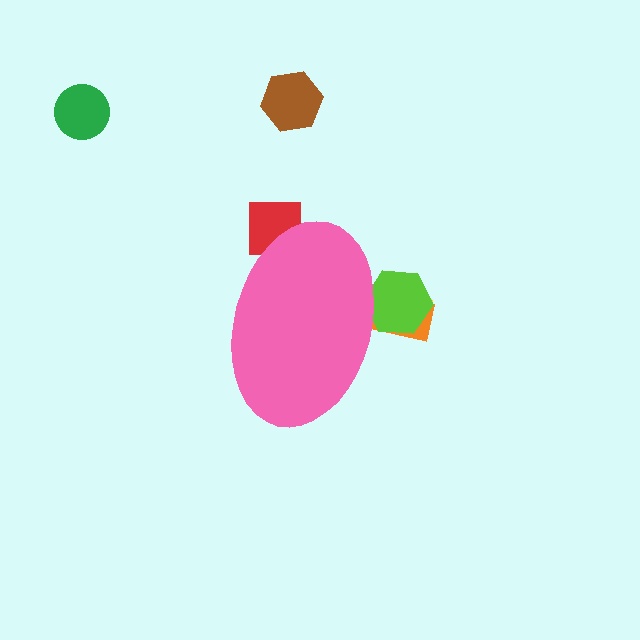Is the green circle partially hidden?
No, the green circle is fully visible.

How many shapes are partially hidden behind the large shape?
4 shapes are partially hidden.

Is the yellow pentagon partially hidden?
Yes, the yellow pentagon is partially hidden behind the pink ellipse.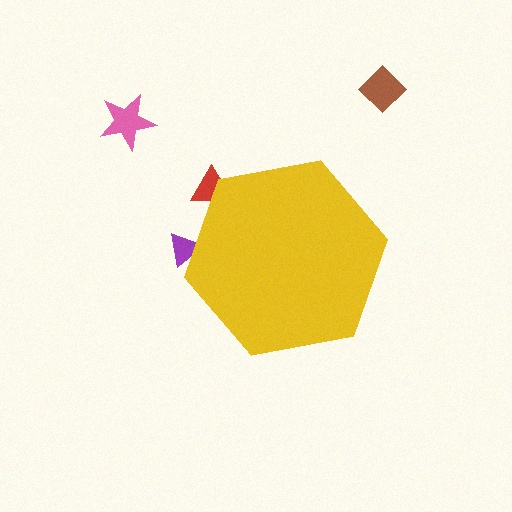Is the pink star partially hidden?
No, the pink star is fully visible.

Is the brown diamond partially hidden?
No, the brown diamond is fully visible.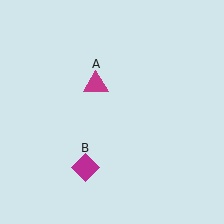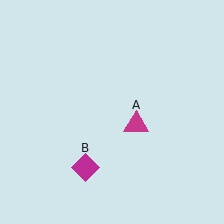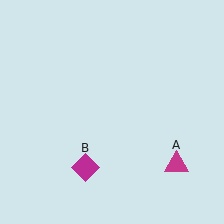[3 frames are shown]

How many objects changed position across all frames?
1 object changed position: magenta triangle (object A).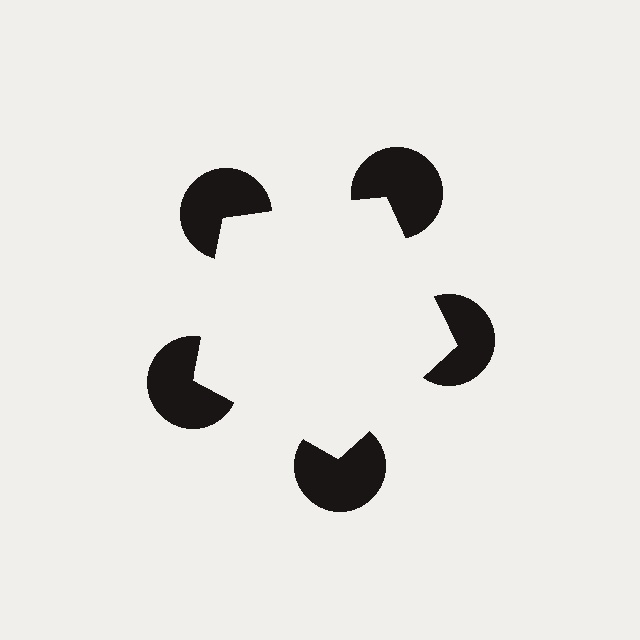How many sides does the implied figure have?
5 sides.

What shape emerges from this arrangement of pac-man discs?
An illusory pentagon — its edges are inferred from the aligned wedge cuts in the pac-man discs, not physically drawn.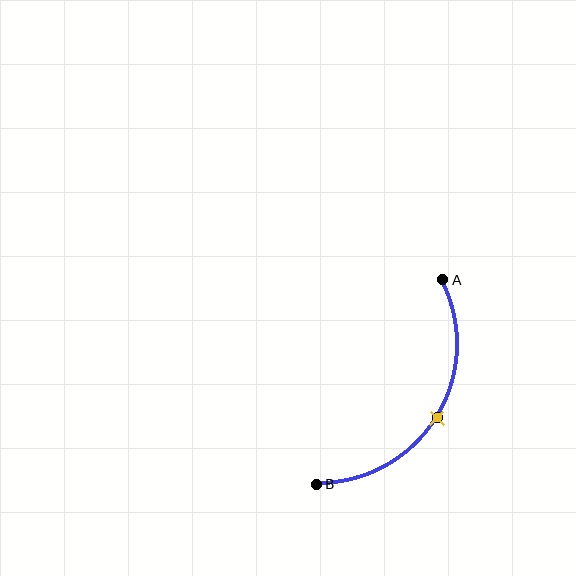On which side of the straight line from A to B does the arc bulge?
The arc bulges to the right of the straight line connecting A and B.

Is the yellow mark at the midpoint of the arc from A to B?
Yes. The yellow mark lies on the arc at equal arc-length from both A and B — it is the arc midpoint.